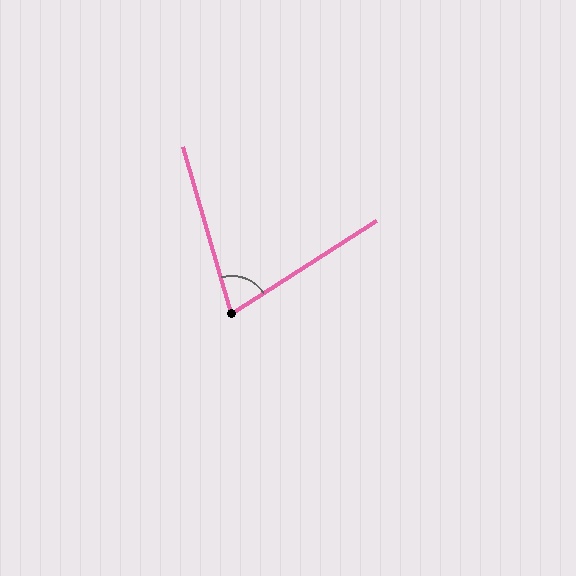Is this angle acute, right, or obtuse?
It is acute.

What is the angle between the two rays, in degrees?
Approximately 73 degrees.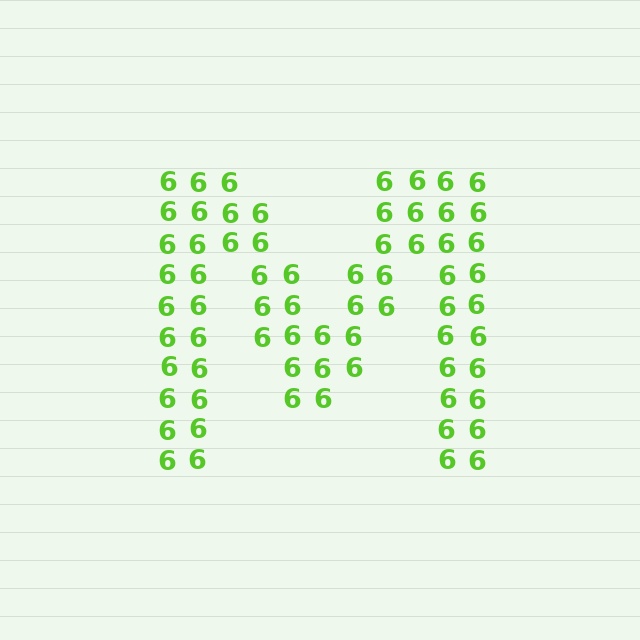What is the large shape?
The large shape is the letter M.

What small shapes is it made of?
It is made of small digit 6's.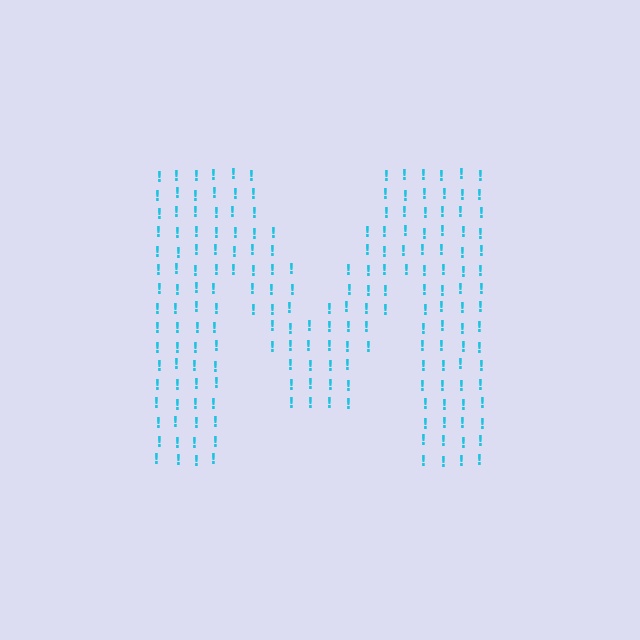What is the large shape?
The large shape is the letter M.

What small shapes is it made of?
It is made of small exclamation marks.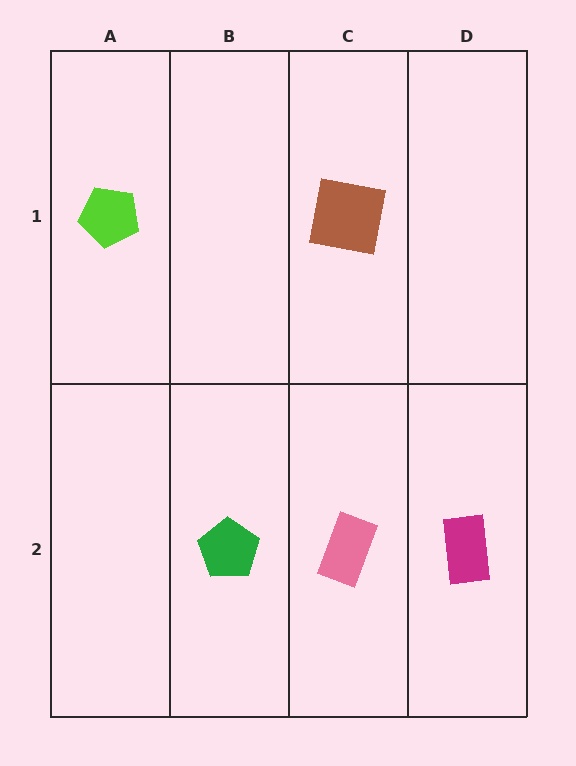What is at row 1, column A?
A lime pentagon.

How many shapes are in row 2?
3 shapes.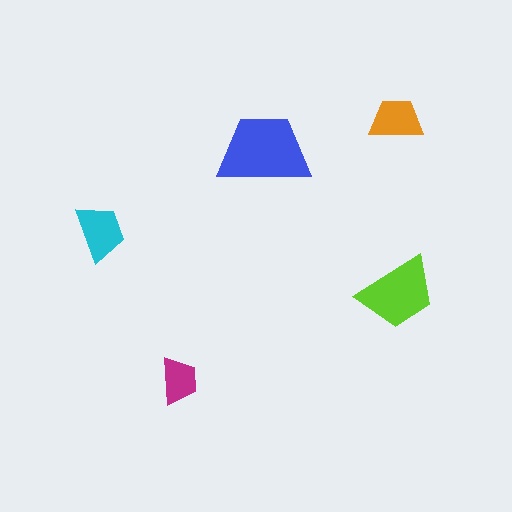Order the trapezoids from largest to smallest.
the blue one, the lime one, the cyan one, the orange one, the magenta one.